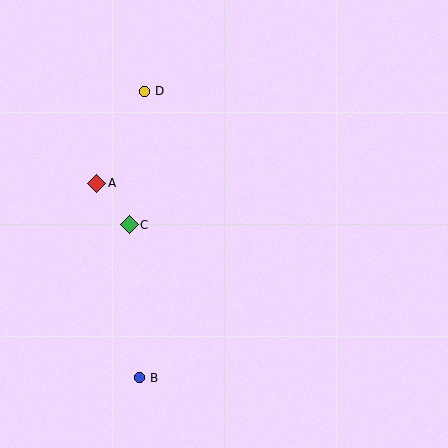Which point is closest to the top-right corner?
Point D is closest to the top-right corner.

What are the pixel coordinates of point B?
Point B is at (139, 378).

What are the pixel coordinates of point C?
Point C is at (129, 225).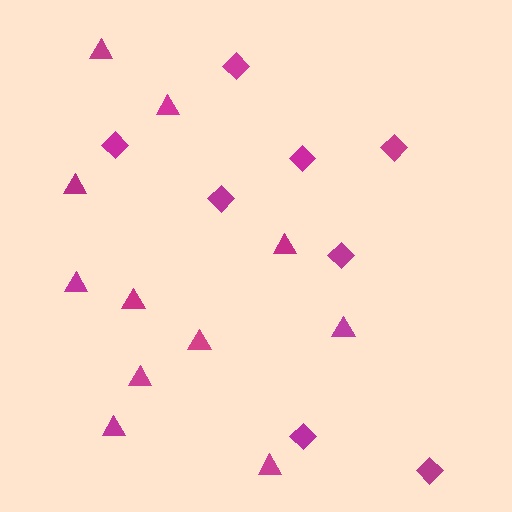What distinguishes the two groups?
There are 2 groups: one group of triangles (11) and one group of diamonds (8).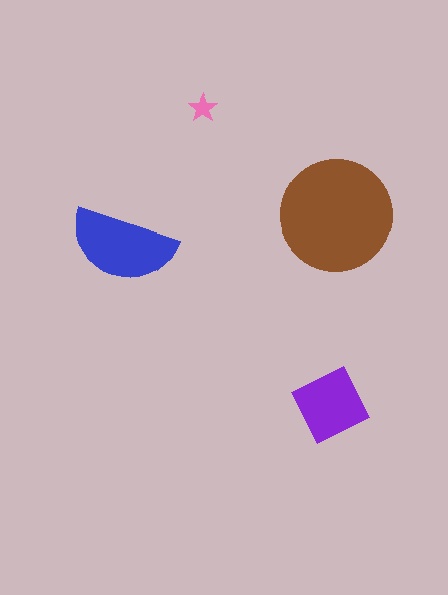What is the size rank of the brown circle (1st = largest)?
1st.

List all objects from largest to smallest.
The brown circle, the blue semicircle, the purple square, the pink star.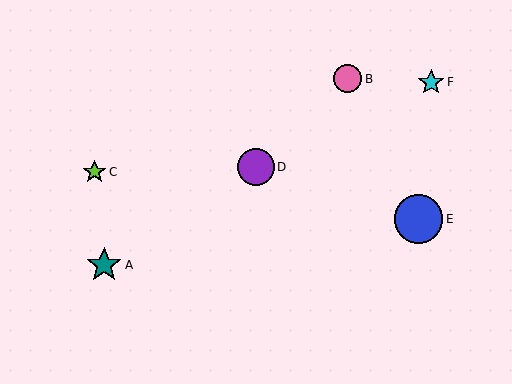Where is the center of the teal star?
The center of the teal star is at (104, 265).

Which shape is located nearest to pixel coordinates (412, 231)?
The blue circle (labeled E) at (418, 219) is nearest to that location.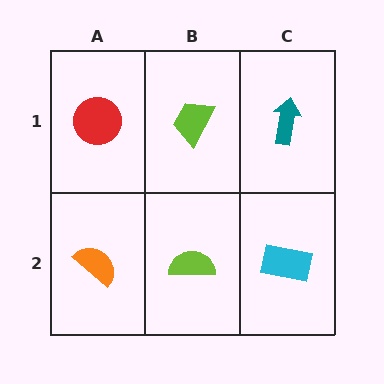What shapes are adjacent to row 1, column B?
A lime semicircle (row 2, column B), a red circle (row 1, column A), a teal arrow (row 1, column C).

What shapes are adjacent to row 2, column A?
A red circle (row 1, column A), a lime semicircle (row 2, column B).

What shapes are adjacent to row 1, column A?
An orange semicircle (row 2, column A), a lime trapezoid (row 1, column B).